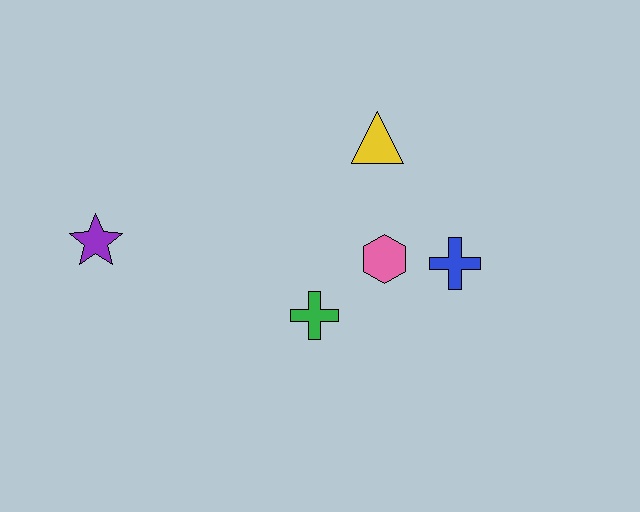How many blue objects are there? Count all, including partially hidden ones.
There is 1 blue object.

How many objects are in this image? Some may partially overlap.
There are 5 objects.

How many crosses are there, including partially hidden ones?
There are 2 crosses.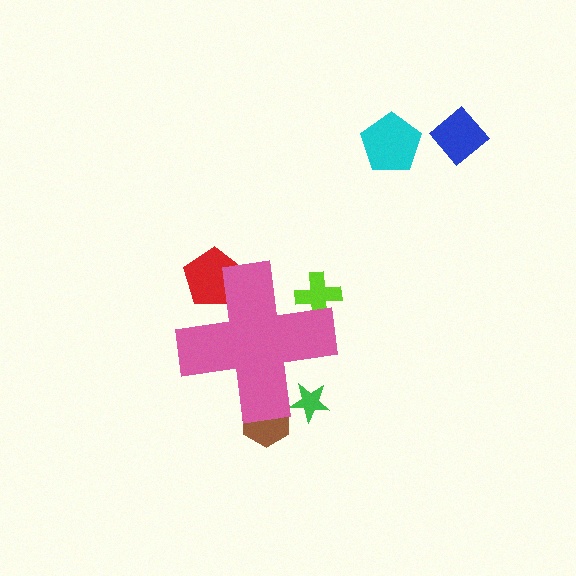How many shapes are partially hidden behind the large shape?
4 shapes are partially hidden.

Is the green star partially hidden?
Yes, the green star is partially hidden behind the pink cross.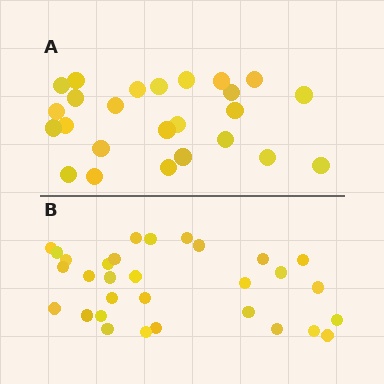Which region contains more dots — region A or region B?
Region B (the bottom region) has more dots.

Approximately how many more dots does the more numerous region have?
Region B has about 6 more dots than region A.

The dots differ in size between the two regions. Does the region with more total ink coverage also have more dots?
No. Region A has more total ink coverage because its dots are larger, but region B actually contains more individual dots. Total area can be misleading — the number of items is what matters here.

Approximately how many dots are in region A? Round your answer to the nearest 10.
About 20 dots. (The exact count is 25, which rounds to 20.)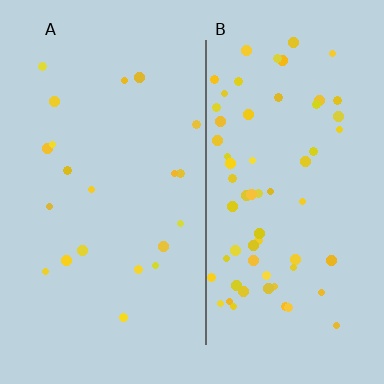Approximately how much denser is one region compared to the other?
Approximately 3.1× — region B over region A.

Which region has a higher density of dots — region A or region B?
B (the right).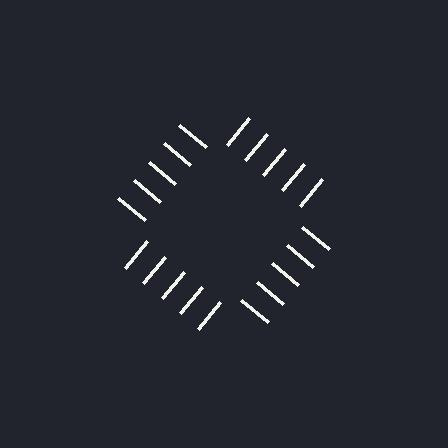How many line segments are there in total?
20 — 5 along each of the 4 edges.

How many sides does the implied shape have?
4 sides — the line-ends trace a square.